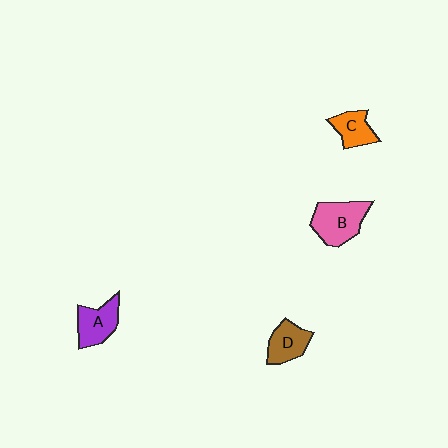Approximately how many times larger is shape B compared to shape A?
Approximately 1.3 times.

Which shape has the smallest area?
Shape C (orange).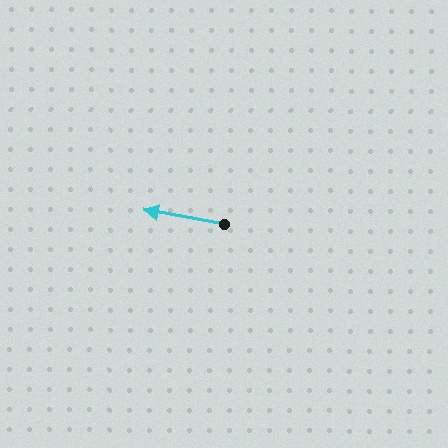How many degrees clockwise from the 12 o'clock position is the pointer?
Approximately 280 degrees.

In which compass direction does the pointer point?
West.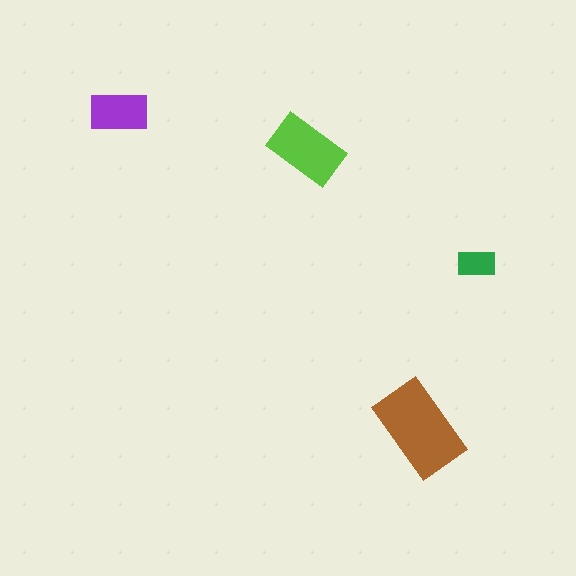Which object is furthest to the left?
The purple rectangle is leftmost.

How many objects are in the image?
There are 4 objects in the image.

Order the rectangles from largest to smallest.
the brown one, the lime one, the purple one, the green one.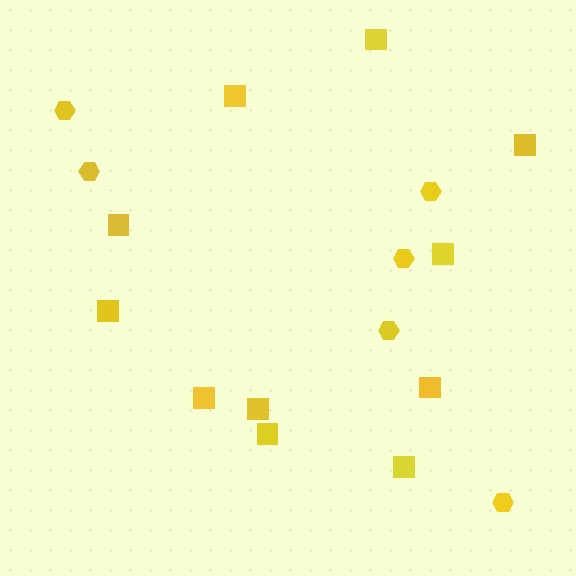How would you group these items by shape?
There are 2 groups: one group of hexagons (6) and one group of squares (11).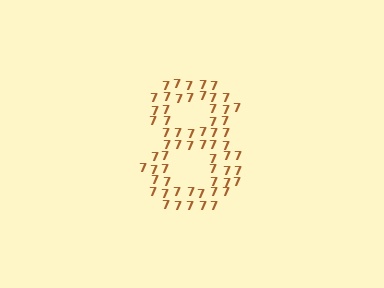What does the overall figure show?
The overall figure shows the digit 8.